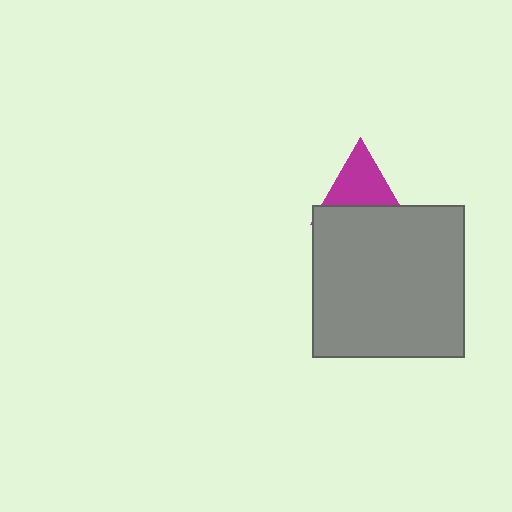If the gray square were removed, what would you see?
You would see the complete magenta triangle.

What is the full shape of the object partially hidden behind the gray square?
The partially hidden object is a magenta triangle.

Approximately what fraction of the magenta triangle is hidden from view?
Roughly 40% of the magenta triangle is hidden behind the gray square.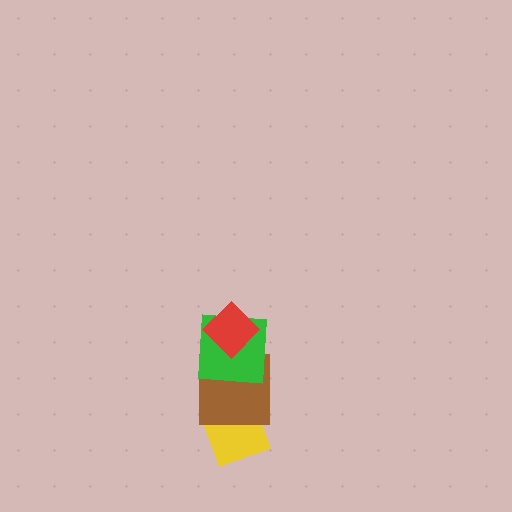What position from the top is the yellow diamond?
The yellow diamond is 4th from the top.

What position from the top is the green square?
The green square is 2nd from the top.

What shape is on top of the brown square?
The green square is on top of the brown square.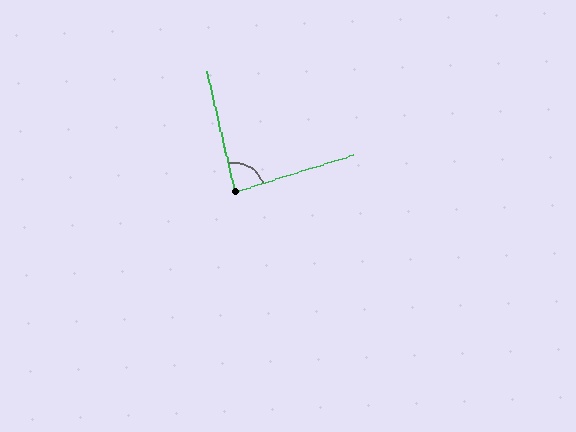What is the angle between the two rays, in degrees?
Approximately 86 degrees.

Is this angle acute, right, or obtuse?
It is approximately a right angle.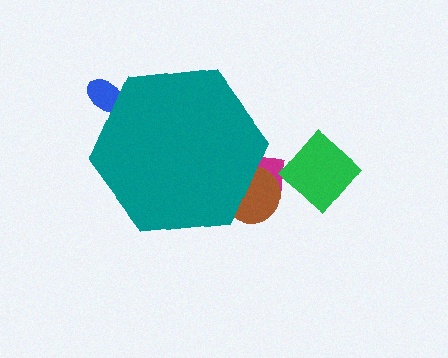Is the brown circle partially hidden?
Yes, the brown circle is partially hidden behind the teal hexagon.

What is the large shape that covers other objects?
A teal hexagon.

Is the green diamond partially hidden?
No, the green diamond is fully visible.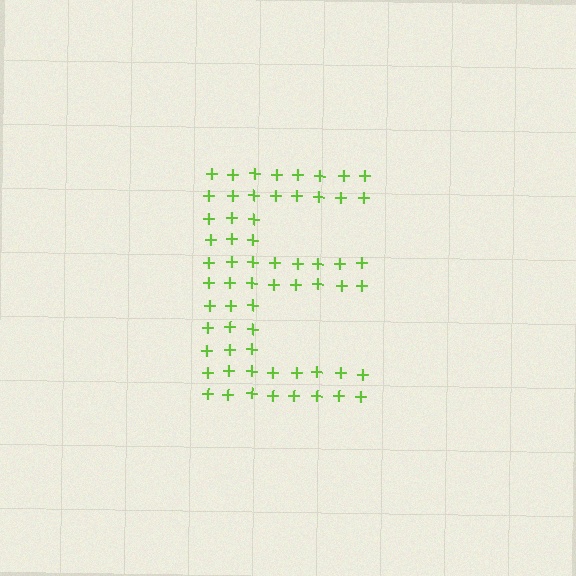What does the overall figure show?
The overall figure shows the letter E.